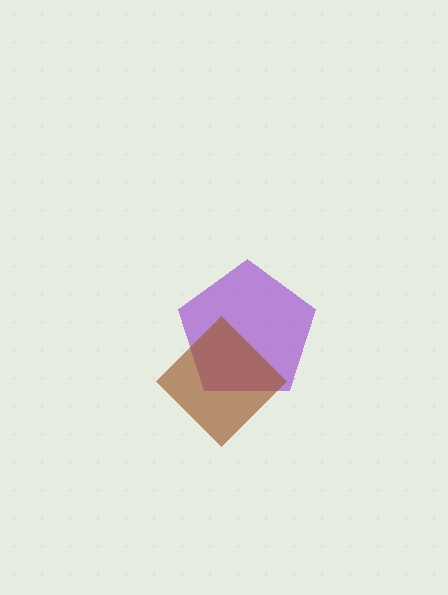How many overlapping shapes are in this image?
There are 2 overlapping shapes in the image.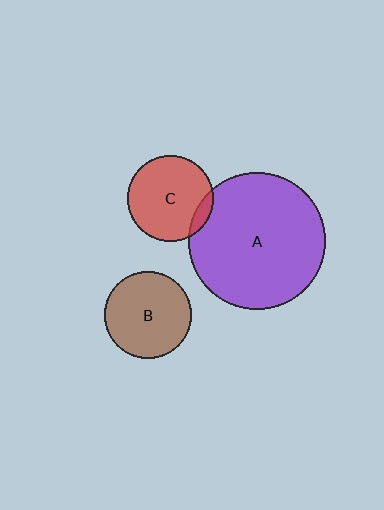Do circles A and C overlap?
Yes.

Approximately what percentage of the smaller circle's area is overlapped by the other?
Approximately 10%.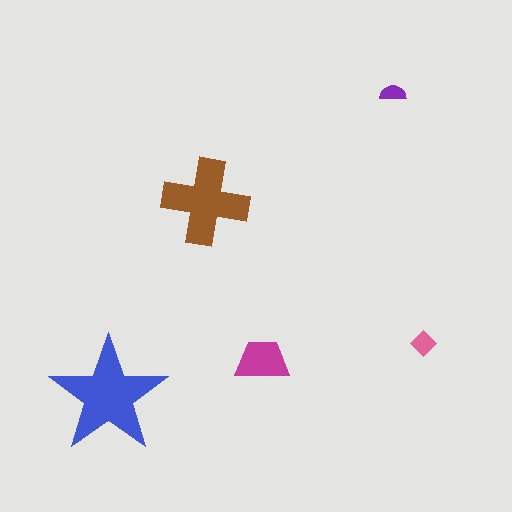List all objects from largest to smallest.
The blue star, the brown cross, the magenta trapezoid, the pink diamond, the purple semicircle.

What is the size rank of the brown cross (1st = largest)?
2nd.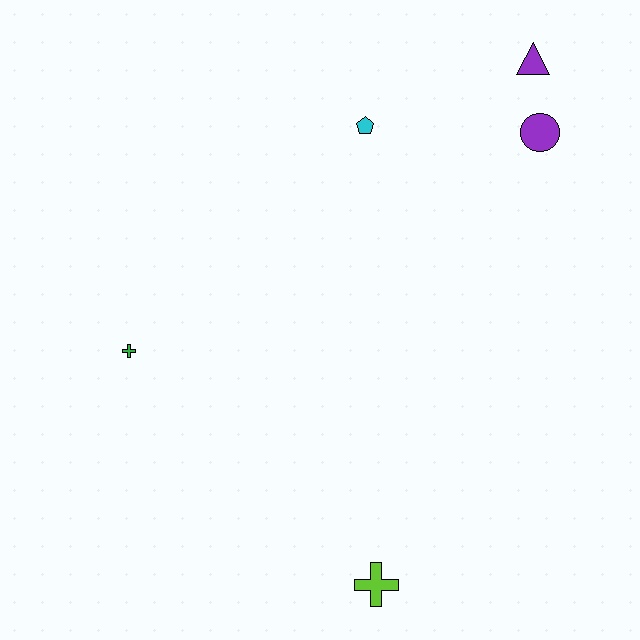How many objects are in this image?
There are 5 objects.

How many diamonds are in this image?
There are no diamonds.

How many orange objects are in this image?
There are no orange objects.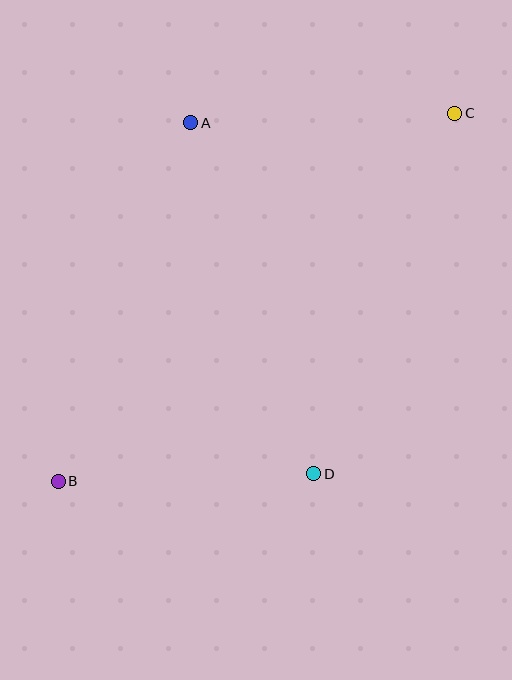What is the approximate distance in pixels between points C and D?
The distance between C and D is approximately 387 pixels.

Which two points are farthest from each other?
Points B and C are farthest from each other.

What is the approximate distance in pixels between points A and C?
The distance between A and C is approximately 264 pixels.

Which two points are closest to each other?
Points B and D are closest to each other.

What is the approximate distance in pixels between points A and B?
The distance between A and B is approximately 382 pixels.